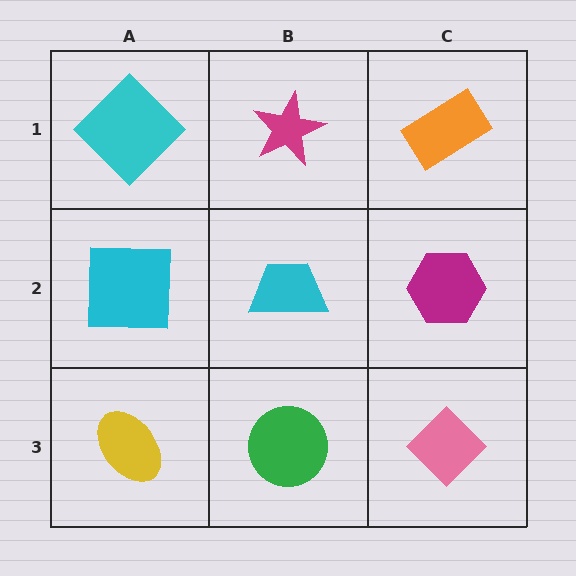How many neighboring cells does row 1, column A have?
2.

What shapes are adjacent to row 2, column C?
An orange rectangle (row 1, column C), a pink diamond (row 3, column C), a cyan trapezoid (row 2, column B).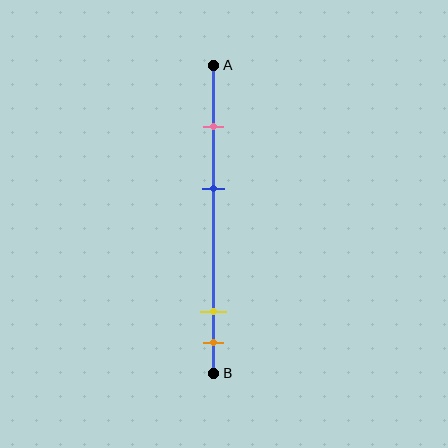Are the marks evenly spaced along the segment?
No, the marks are not evenly spaced.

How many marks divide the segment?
There are 4 marks dividing the segment.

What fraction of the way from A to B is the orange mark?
The orange mark is approximately 90% (0.9) of the way from A to B.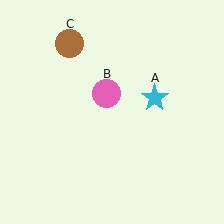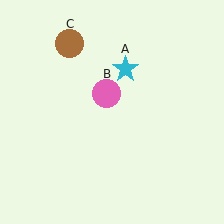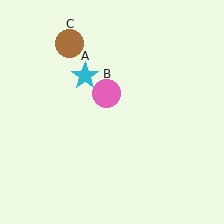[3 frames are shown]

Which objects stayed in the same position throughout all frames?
Pink circle (object B) and brown circle (object C) remained stationary.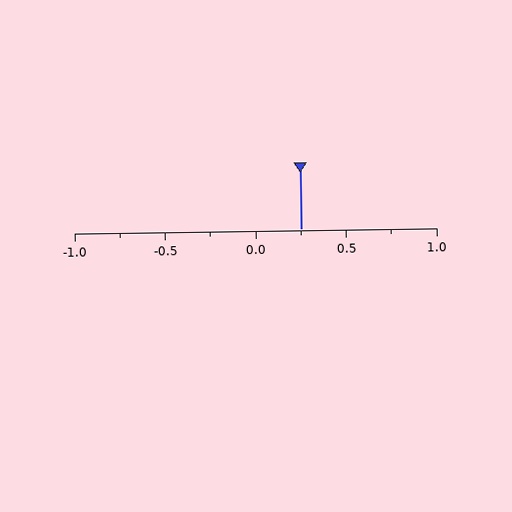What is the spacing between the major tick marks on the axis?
The major ticks are spaced 0.5 apart.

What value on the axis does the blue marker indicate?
The marker indicates approximately 0.25.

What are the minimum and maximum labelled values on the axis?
The axis runs from -1.0 to 1.0.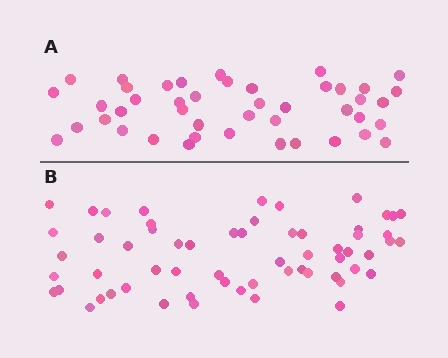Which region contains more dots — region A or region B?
Region B (the bottom region) has more dots.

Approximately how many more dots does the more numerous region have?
Region B has approximately 15 more dots than region A.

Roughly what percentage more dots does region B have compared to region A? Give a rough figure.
About 35% more.